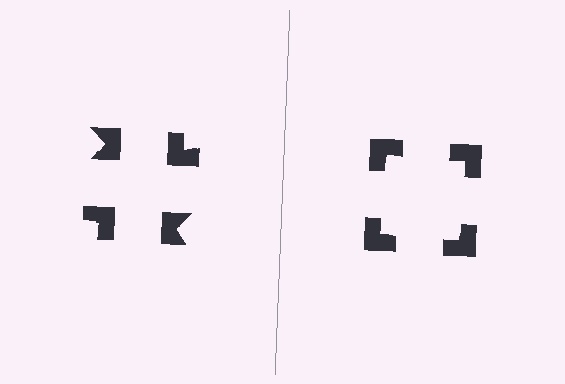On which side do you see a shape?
An illusory square appears on the right side. On the left side the wedge cuts are rotated, so no coherent shape forms.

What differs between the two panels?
The notched squares are positioned identically on both sides; only the wedge orientations differ. On the right they align to a square; on the left they are misaligned.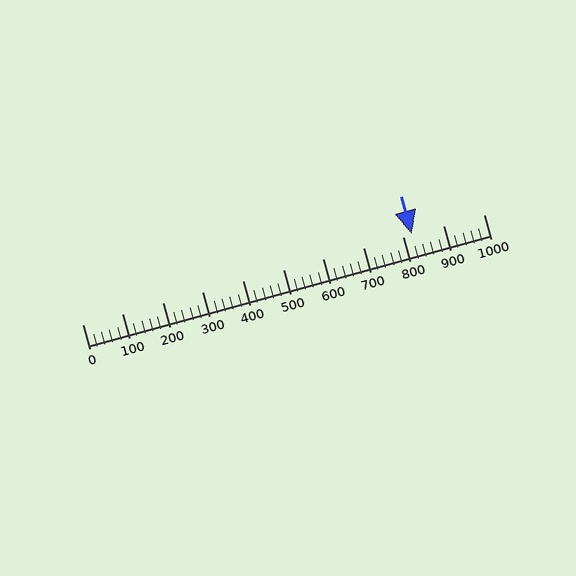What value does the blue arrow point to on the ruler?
The blue arrow points to approximately 820.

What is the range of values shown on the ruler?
The ruler shows values from 0 to 1000.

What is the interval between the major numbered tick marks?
The major tick marks are spaced 100 units apart.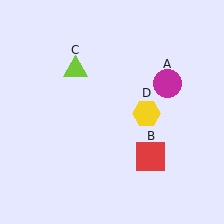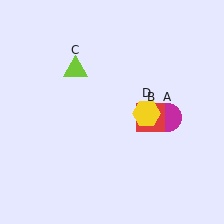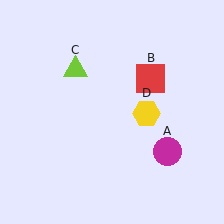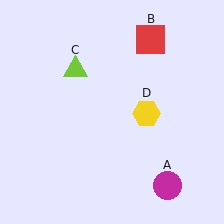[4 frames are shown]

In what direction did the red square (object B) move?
The red square (object B) moved up.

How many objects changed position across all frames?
2 objects changed position: magenta circle (object A), red square (object B).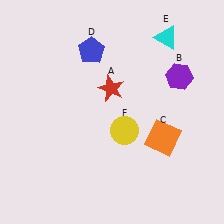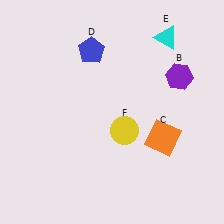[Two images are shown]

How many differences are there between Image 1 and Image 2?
There is 1 difference between the two images.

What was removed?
The red star (A) was removed in Image 2.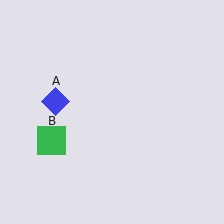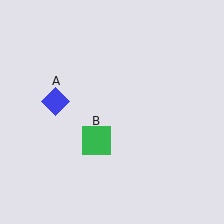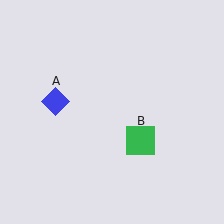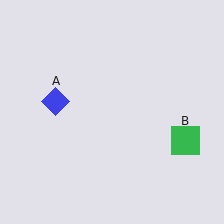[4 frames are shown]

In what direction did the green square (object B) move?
The green square (object B) moved right.